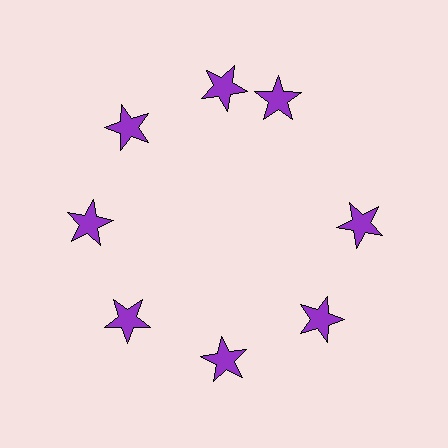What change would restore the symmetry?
The symmetry would be restored by rotating it back into even spacing with its neighbors so that all 8 stars sit at equal angles and equal distance from the center.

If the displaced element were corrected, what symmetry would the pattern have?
It would have 8-fold rotational symmetry — the pattern would map onto itself every 45 degrees.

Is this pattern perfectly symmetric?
No. The 8 purple stars are arranged in a ring, but one element near the 2 o'clock position is rotated out of alignment along the ring, breaking the 8-fold rotational symmetry.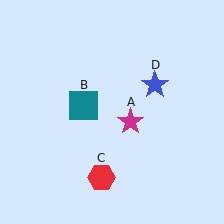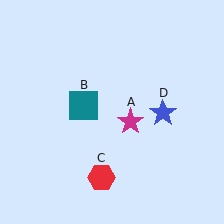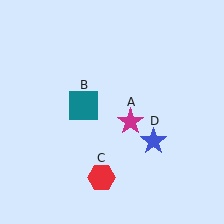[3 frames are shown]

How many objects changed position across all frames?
1 object changed position: blue star (object D).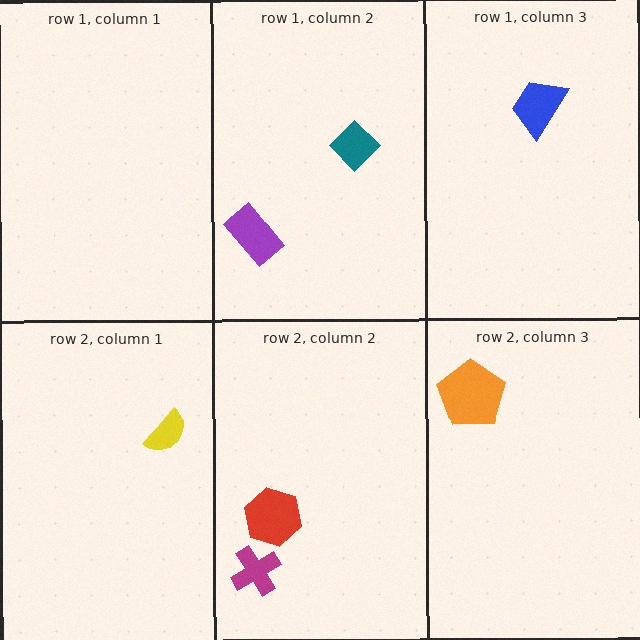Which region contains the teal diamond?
The row 1, column 2 region.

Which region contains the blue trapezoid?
The row 1, column 3 region.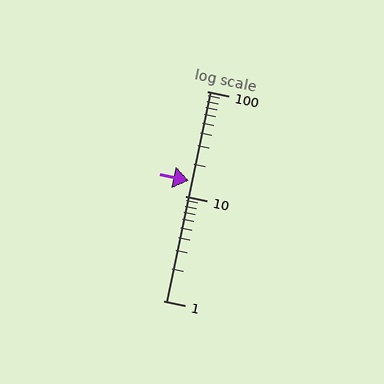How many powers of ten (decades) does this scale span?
The scale spans 2 decades, from 1 to 100.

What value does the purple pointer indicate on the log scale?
The pointer indicates approximately 14.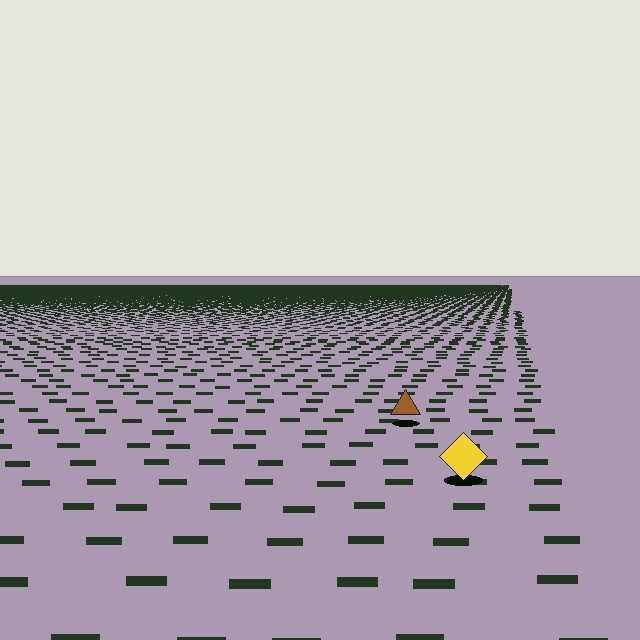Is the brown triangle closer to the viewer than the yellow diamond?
No. The yellow diamond is closer — you can tell from the texture gradient: the ground texture is coarser near it.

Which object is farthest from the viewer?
The brown triangle is farthest from the viewer. It appears smaller and the ground texture around it is denser.